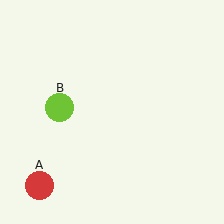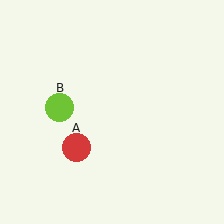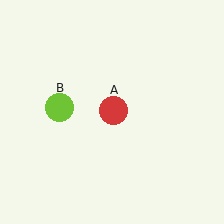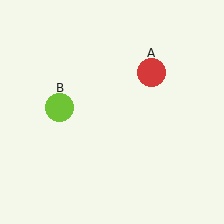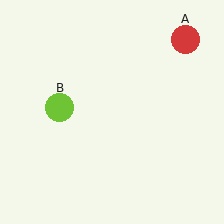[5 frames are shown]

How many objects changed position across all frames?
1 object changed position: red circle (object A).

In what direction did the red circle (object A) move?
The red circle (object A) moved up and to the right.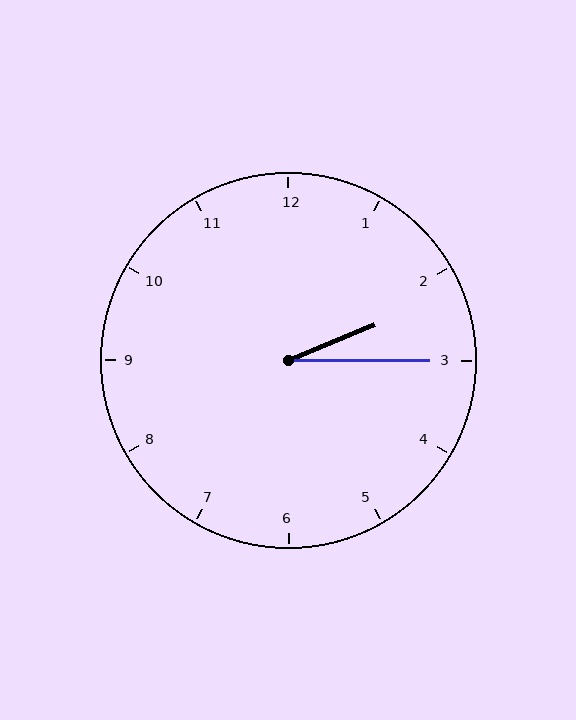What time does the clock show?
2:15.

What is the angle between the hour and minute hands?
Approximately 22 degrees.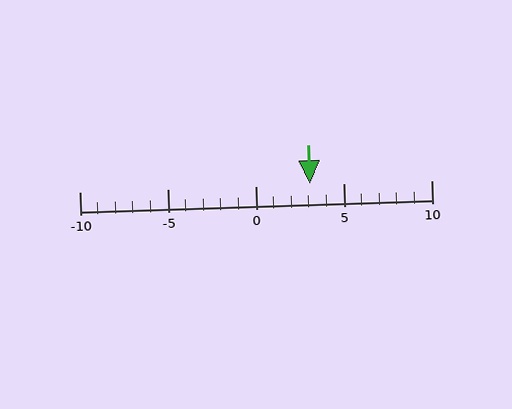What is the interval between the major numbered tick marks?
The major tick marks are spaced 5 units apart.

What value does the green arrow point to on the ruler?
The green arrow points to approximately 3.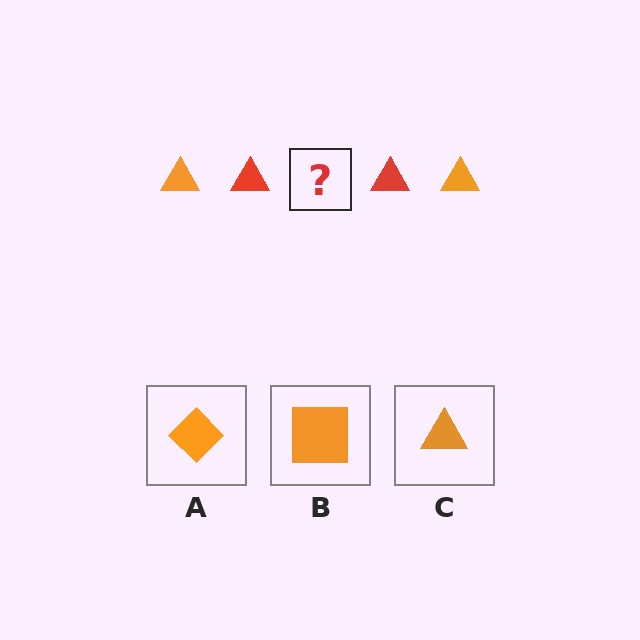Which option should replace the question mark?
Option C.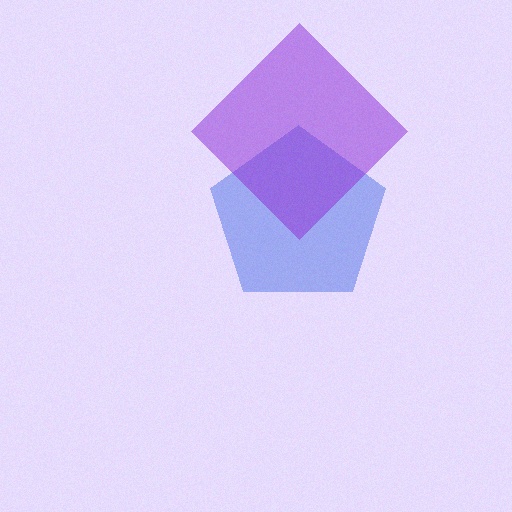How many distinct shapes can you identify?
There are 2 distinct shapes: a blue pentagon, a purple diamond.